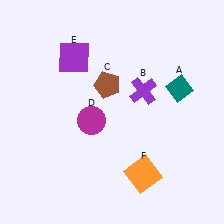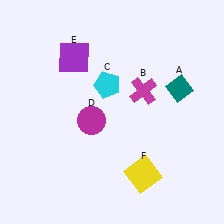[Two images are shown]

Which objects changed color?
B changed from purple to magenta. C changed from brown to cyan. F changed from orange to yellow.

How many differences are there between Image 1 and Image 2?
There are 3 differences between the two images.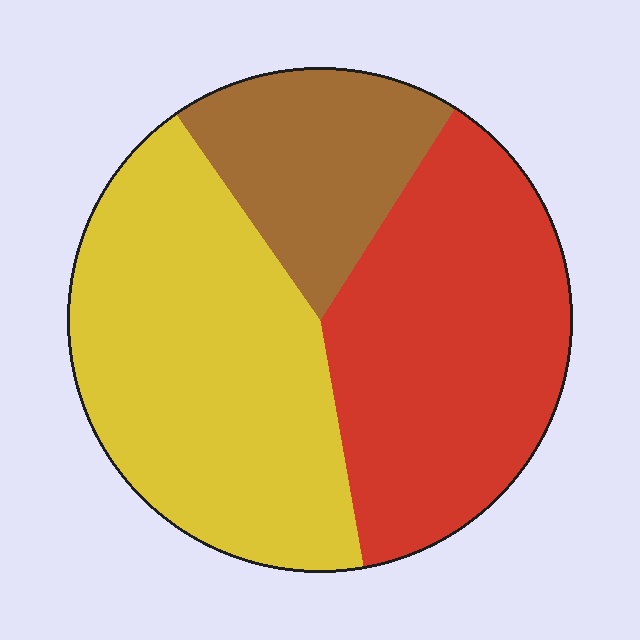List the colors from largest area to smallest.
From largest to smallest: yellow, red, brown.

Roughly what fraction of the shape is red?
Red takes up about three eighths (3/8) of the shape.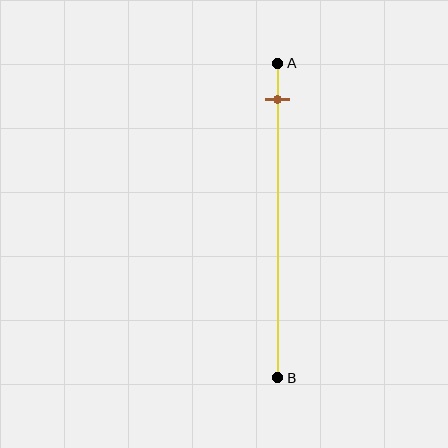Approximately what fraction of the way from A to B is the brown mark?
The brown mark is approximately 10% of the way from A to B.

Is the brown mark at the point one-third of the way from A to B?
No, the mark is at about 10% from A, not at the 33% one-third point.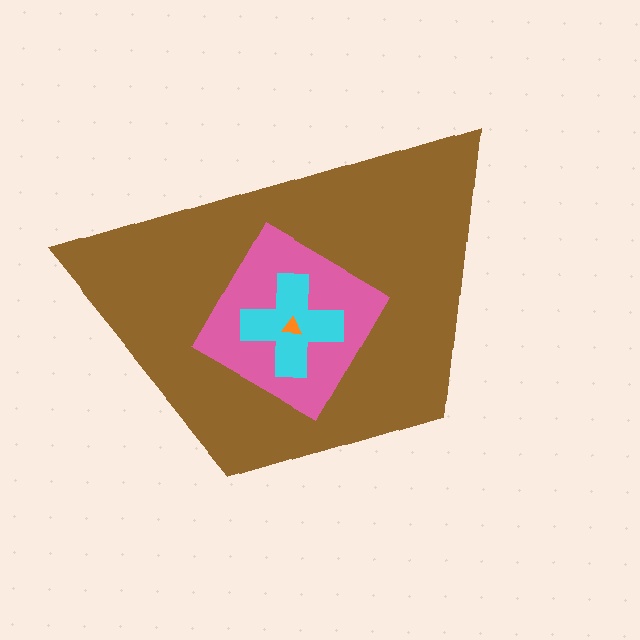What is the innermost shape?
The orange triangle.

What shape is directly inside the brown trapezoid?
The pink diamond.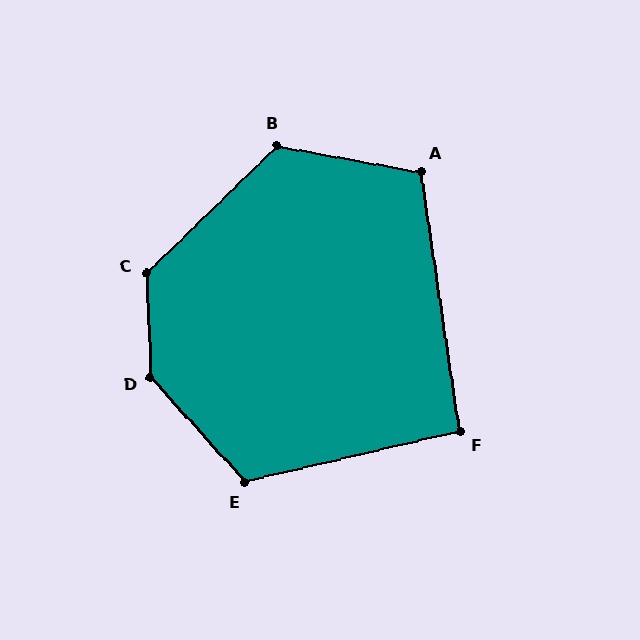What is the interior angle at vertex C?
Approximately 132 degrees (obtuse).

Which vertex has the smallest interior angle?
F, at approximately 95 degrees.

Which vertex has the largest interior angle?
D, at approximately 140 degrees.